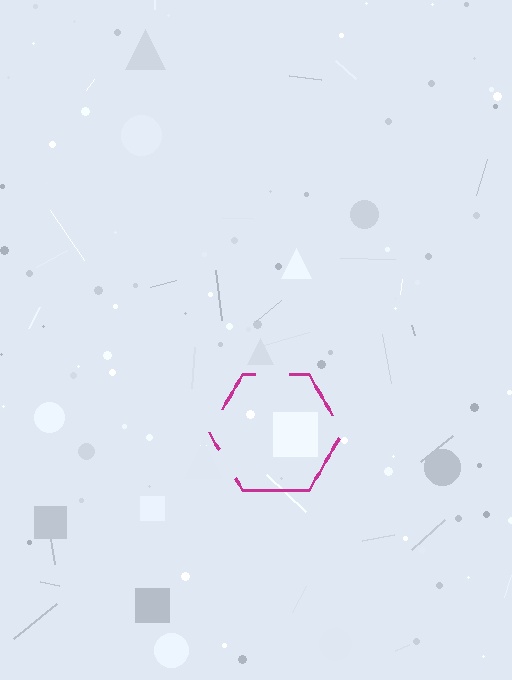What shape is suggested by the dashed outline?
The dashed outline suggests a hexagon.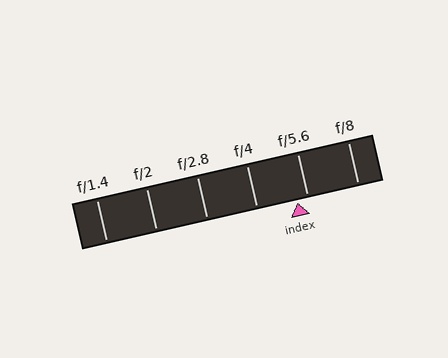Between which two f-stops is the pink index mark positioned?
The index mark is between f/4 and f/5.6.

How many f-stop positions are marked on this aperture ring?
There are 6 f-stop positions marked.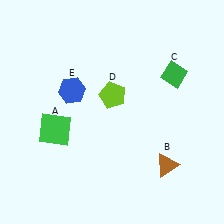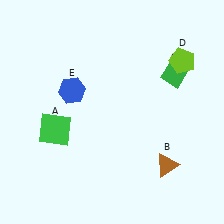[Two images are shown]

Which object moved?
The lime pentagon (D) moved right.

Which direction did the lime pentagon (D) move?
The lime pentagon (D) moved right.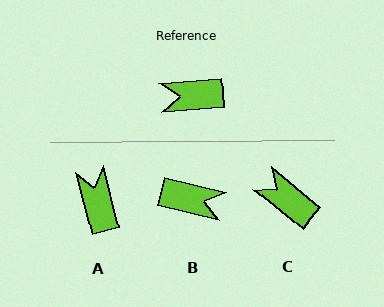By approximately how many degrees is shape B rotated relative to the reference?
Approximately 163 degrees counter-clockwise.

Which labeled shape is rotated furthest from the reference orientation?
B, about 163 degrees away.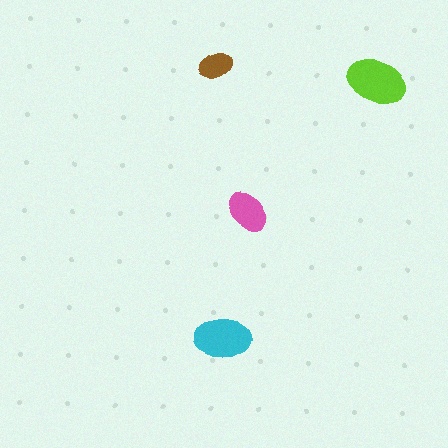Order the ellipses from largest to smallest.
the lime one, the cyan one, the pink one, the brown one.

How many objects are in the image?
There are 4 objects in the image.